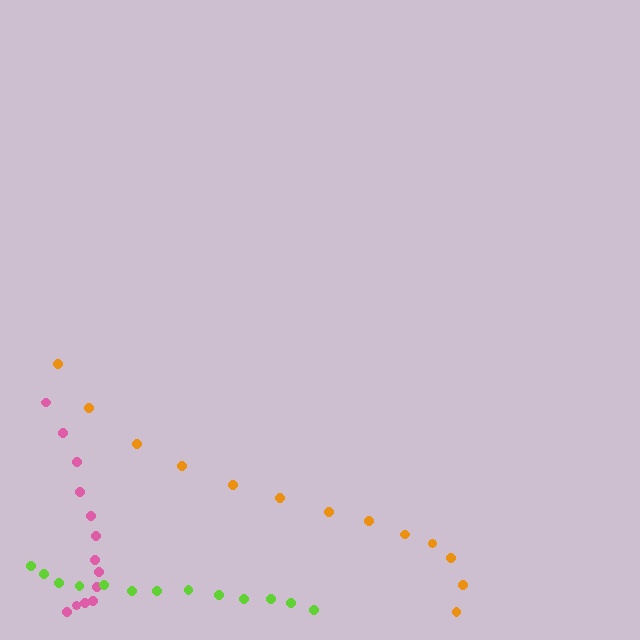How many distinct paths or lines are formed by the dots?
There are 3 distinct paths.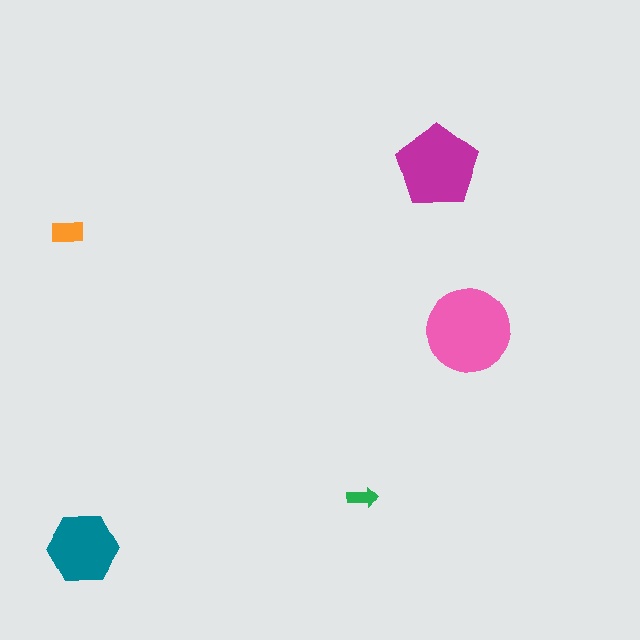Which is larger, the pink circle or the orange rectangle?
The pink circle.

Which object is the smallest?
The green arrow.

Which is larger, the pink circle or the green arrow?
The pink circle.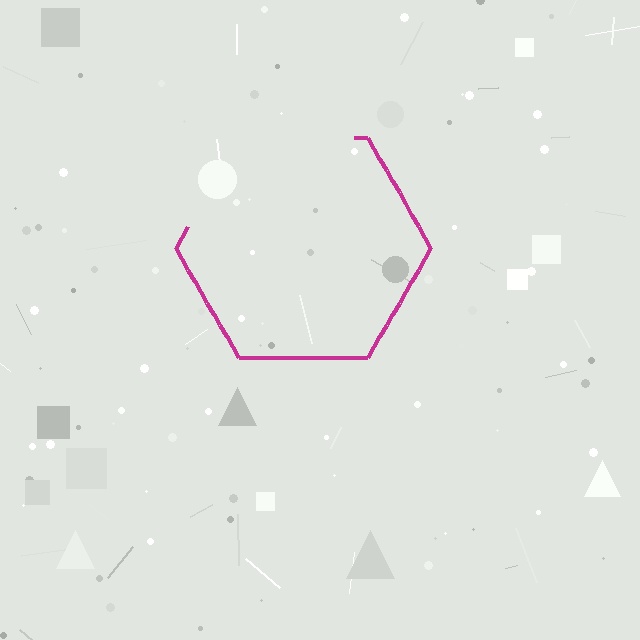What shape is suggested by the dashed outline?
The dashed outline suggests a hexagon.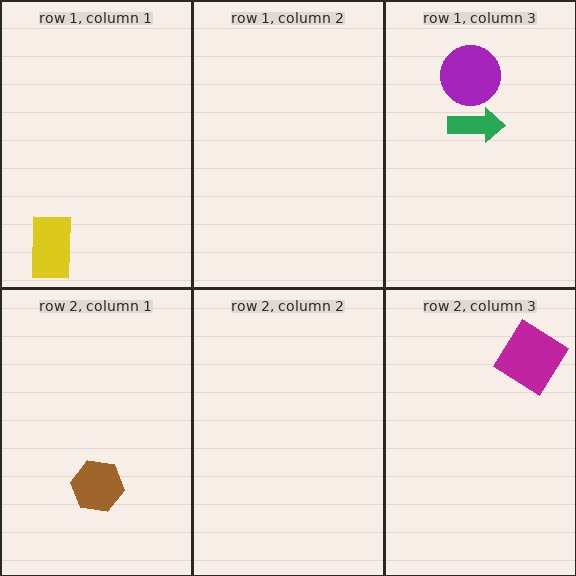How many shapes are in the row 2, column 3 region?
1.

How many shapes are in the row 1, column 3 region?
2.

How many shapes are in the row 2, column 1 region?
1.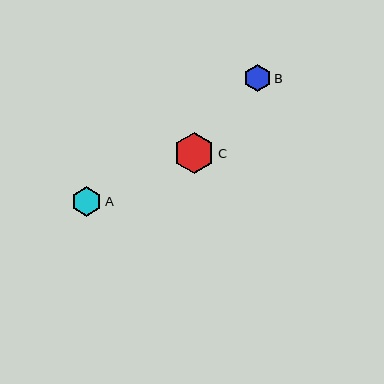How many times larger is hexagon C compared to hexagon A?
Hexagon C is approximately 1.4 times the size of hexagon A.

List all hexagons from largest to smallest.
From largest to smallest: C, A, B.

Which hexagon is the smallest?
Hexagon B is the smallest with a size of approximately 27 pixels.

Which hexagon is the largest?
Hexagon C is the largest with a size of approximately 41 pixels.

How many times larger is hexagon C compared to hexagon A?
Hexagon C is approximately 1.4 times the size of hexagon A.